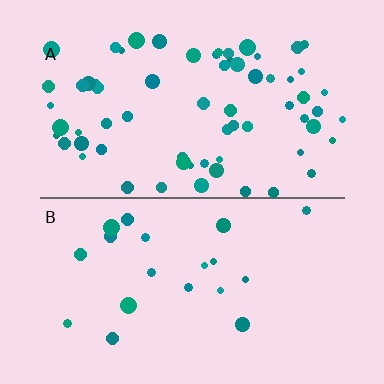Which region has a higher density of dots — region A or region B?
A (the top).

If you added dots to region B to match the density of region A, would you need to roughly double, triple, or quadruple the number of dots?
Approximately triple.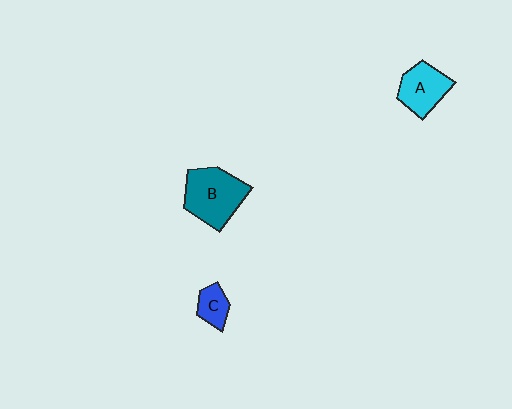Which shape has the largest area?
Shape B (teal).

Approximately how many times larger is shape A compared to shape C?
Approximately 1.8 times.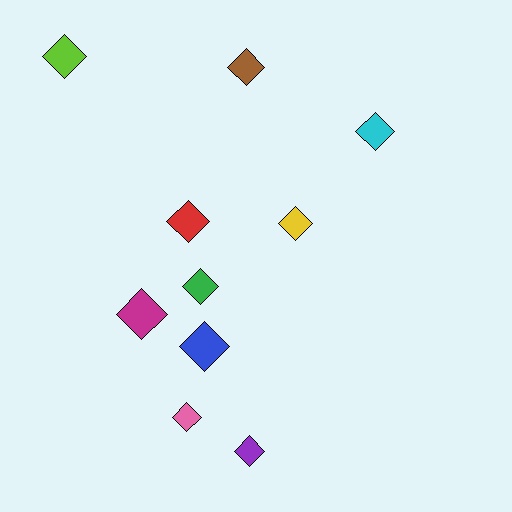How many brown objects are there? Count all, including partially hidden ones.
There is 1 brown object.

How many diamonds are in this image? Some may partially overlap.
There are 10 diamonds.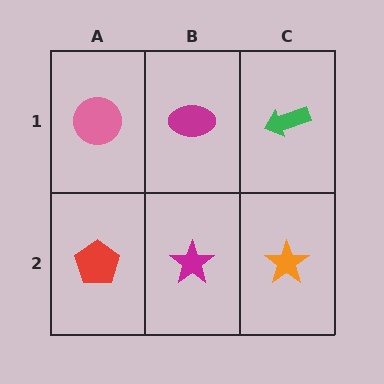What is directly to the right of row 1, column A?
A magenta ellipse.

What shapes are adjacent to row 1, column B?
A magenta star (row 2, column B), a pink circle (row 1, column A), a green arrow (row 1, column C).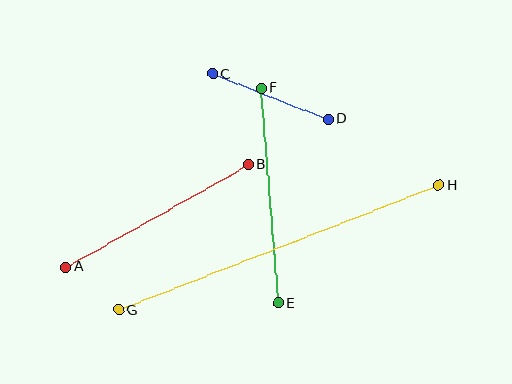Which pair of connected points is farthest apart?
Points G and H are farthest apart.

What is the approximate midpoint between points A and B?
The midpoint is at approximately (157, 216) pixels.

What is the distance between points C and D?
The distance is approximately 124 pixels.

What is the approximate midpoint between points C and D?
The midpoint is at approximately (271, 97) pixels.